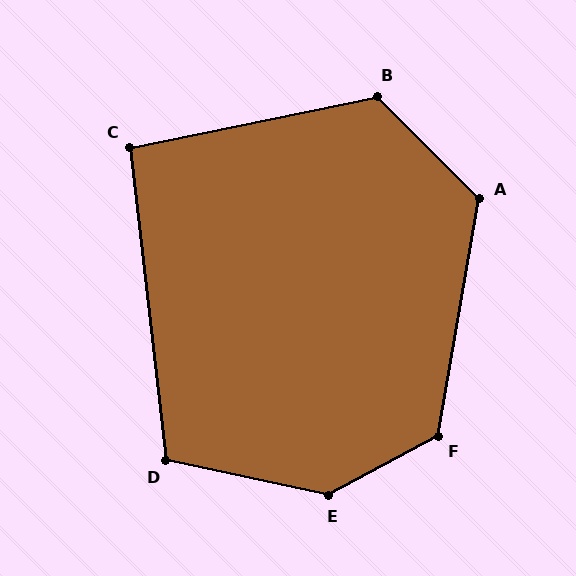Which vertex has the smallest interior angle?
C, at approximately 95 degrees.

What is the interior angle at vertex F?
Approximately 128 degrees (obtuse).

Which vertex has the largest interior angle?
E, at approximately 140 degrees.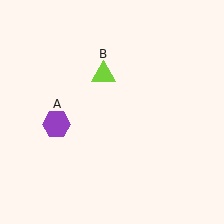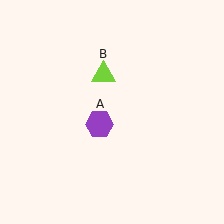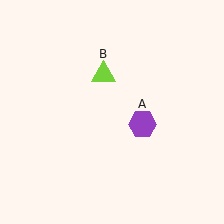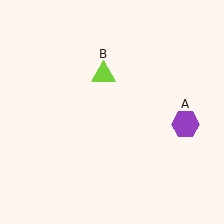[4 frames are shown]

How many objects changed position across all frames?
1 object changed position: purple hexagon (object A).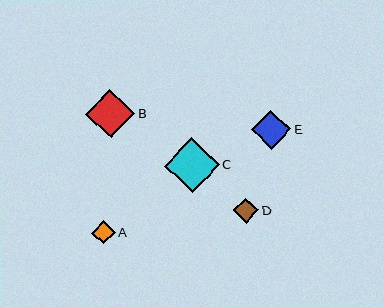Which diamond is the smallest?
Diamond A is the smallest with a size of approximately 23 pixels.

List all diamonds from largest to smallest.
From largest to smallest: C, B, E, D, A.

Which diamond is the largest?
Diamond C is the largest with a size of approximately 55 pixels.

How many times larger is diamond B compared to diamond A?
Diamond B is approximately 2.1 times the size of diamond A.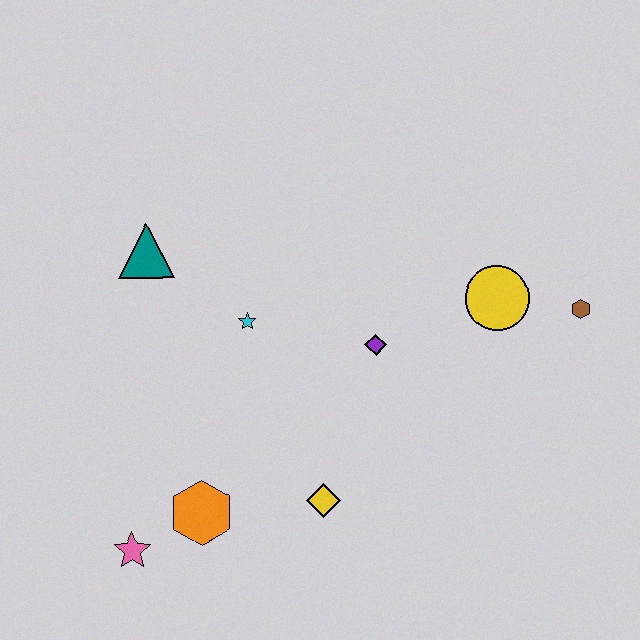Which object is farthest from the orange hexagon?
The brown hexagon is farthest from the orange hexagon.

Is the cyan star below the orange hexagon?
No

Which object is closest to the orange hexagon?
The pink star is closest to the orange hexagon.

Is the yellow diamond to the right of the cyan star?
Yes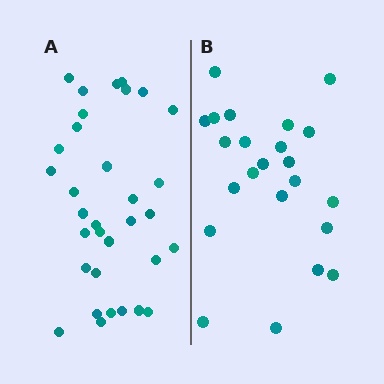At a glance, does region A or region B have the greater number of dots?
Region A (the left region) has more dots.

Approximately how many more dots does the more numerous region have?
Region A has roughly 10 or so more dots than region B.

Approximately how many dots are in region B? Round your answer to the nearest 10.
About 20 dots. (The exact count is 23, which rounds to 20.)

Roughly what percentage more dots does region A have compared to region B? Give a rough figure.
About 45% more.